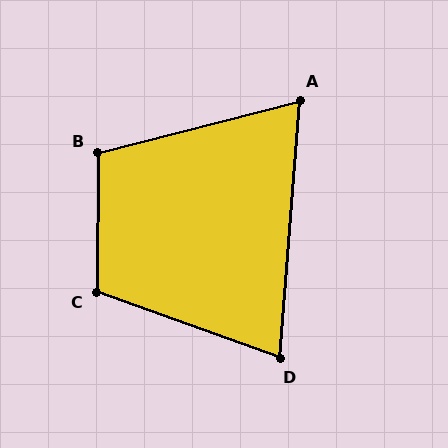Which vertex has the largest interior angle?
C, at approximately 109 degrees.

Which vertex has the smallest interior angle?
A, at approximately 71 degrees.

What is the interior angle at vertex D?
Approximately 75 degrees (acute).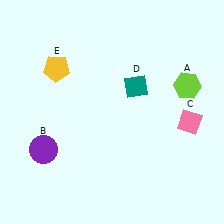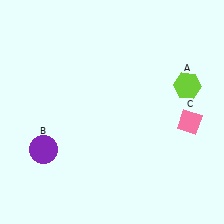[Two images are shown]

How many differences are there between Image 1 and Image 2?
There are 2 differences between the two images.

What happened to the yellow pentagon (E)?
The yellow pentagon (E) was removed in Image 2. It was in the top-left area of Image 1.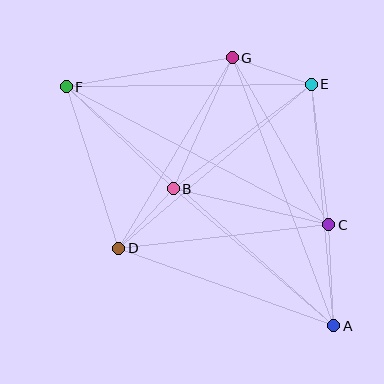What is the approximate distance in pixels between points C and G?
The distance between C and G is approximately 193 pixels.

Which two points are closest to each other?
Points B and D are closest to each other.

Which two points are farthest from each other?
Points A and F are farthest from each other.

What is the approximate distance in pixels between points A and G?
The distance between A and G is approximately 287 pixels.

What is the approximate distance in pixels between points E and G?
The distance between E and G is approximately 84 pixels.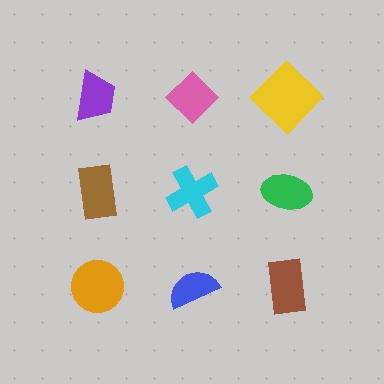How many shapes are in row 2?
3 shapes.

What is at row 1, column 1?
A purple trapezoid.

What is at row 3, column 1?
An orange circle.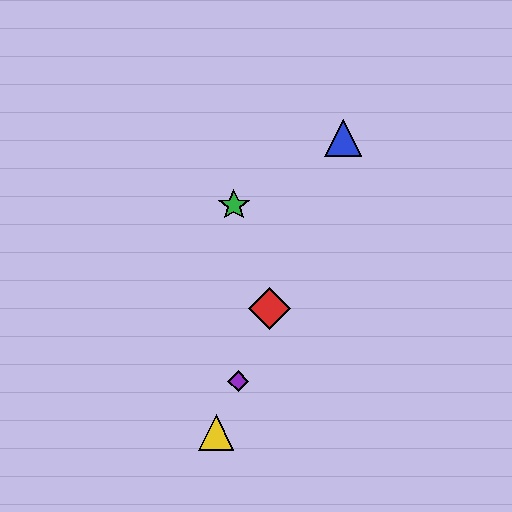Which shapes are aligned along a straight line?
The red diamond, the blue triangle, the yellow triangle, the purple diamond are aligned along a straight line.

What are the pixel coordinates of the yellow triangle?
The yellow triangle is at (216, 433).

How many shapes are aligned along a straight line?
4 shapes (the red diamond, the blue triangle, the yellow triangle, the purple diamond) are aligned along a straight line.